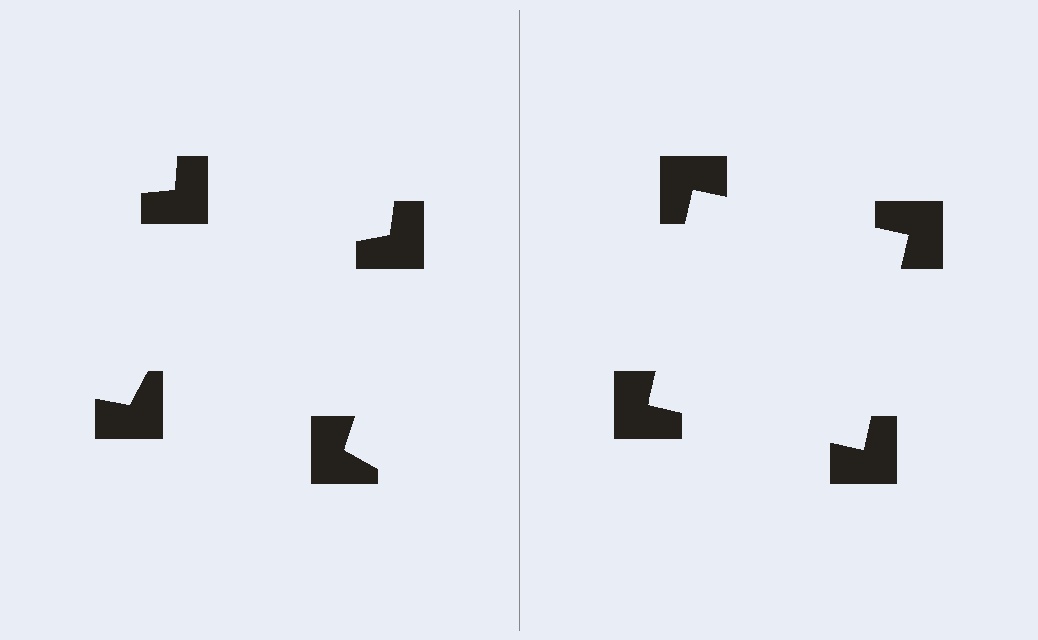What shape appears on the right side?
An illusory square.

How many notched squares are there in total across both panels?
8 — 4 on each side.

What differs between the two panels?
The notched squares are positioned identically on both sides; only the wedge orientations differ. On the right they align to a square; on the left they are misaligned.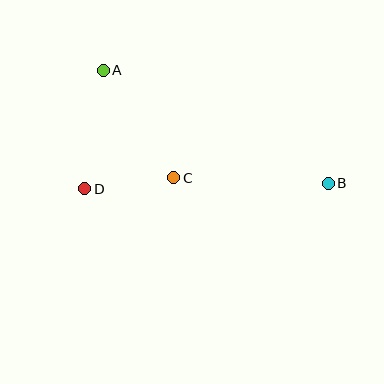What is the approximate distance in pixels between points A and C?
The distance between A and C is approximately 129 pixels.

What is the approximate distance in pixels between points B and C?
The distance between B and C is approximately 155 pixels.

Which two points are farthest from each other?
Points A and B are farthest from each other.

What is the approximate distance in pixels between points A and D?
The distance between A and D is approximately 120 pixels.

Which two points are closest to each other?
Points C and D are closest to each other.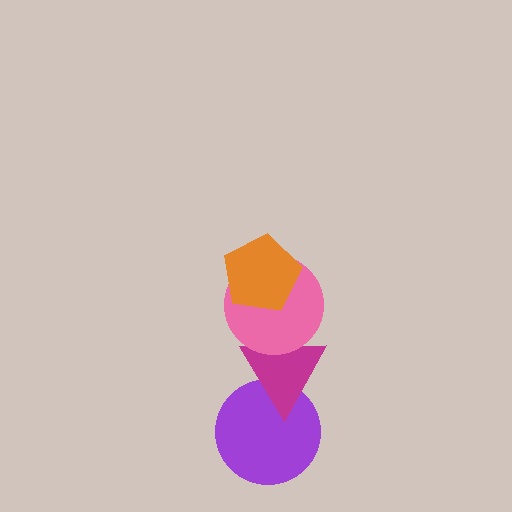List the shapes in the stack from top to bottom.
From top to bottom: the orange pentagon, the pink circle, the magenta triangle, the purple circle.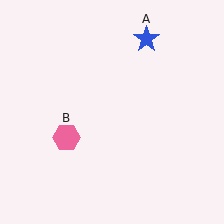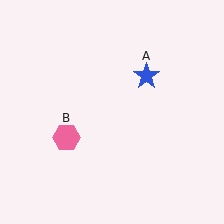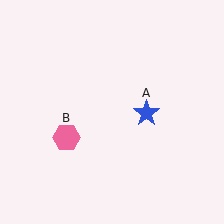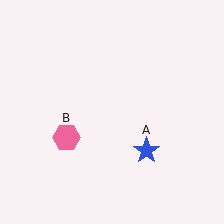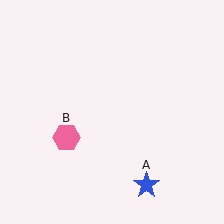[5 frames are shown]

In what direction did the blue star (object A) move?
The blue star (object A) moved down.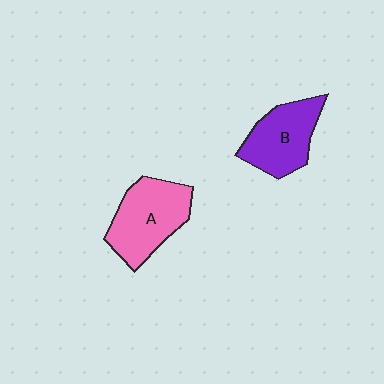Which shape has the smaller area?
Shape B (purple).